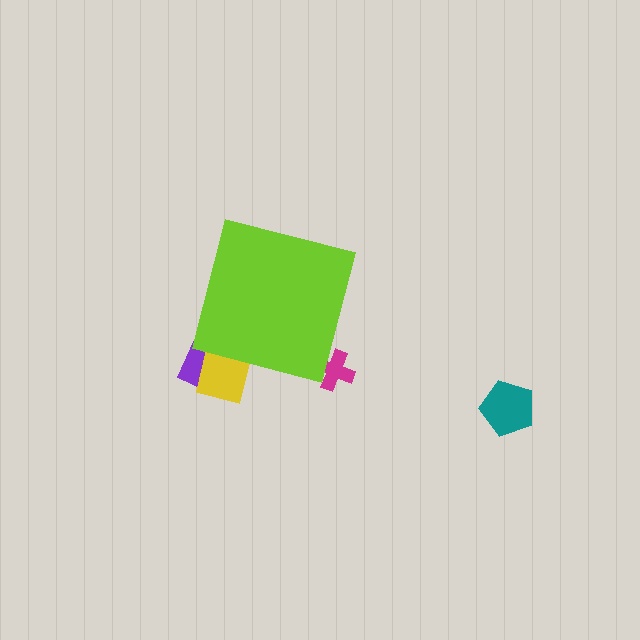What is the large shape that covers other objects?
A lime square.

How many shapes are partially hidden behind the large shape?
3 shapes are partially hidden.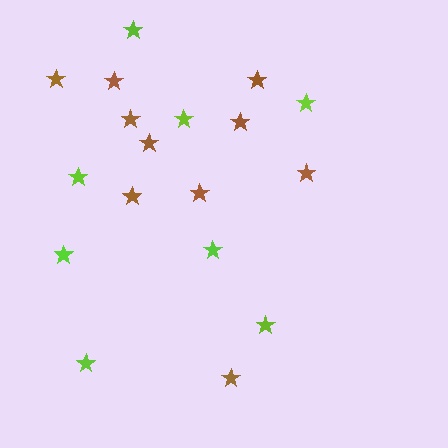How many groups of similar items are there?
There are 2 groups: one group of lime stars (8) and one group of brown stars (10).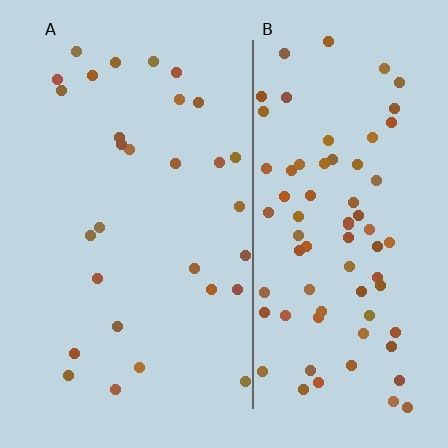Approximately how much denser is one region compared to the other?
Approximately 2.6× — region B over region A.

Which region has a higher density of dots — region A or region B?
B (the right).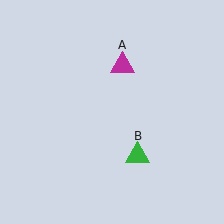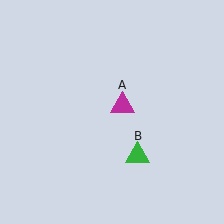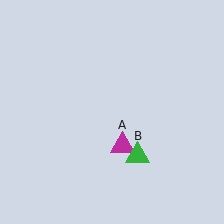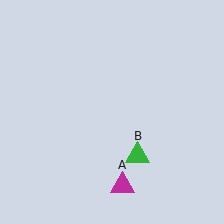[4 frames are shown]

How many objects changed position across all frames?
1 object changed position: magenta triangle (object A).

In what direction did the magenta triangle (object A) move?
The magenta triangle (object A) moved down.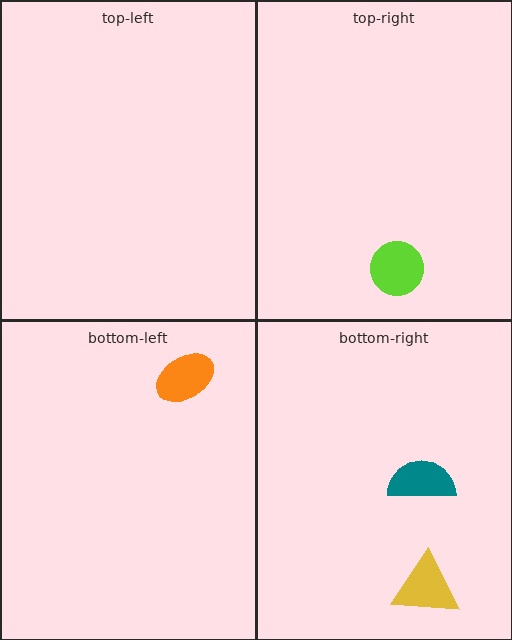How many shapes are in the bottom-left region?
1.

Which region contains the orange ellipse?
The bottom-left region.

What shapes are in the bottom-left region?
The orange ellipse.